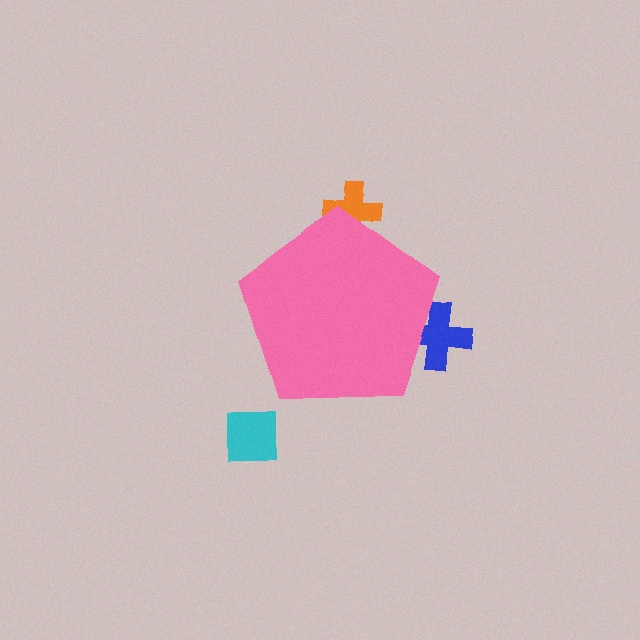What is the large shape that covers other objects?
A pink pentagon.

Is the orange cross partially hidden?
Yes, the orange cross is partially hidden behind the pink pentagon.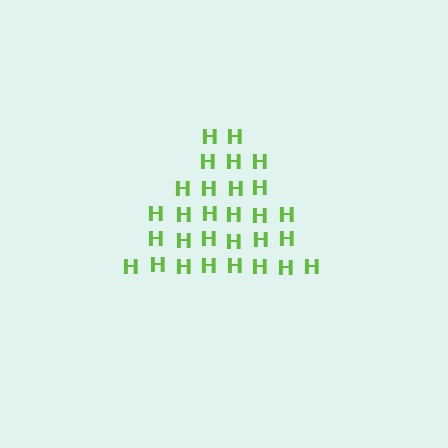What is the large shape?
The large shape is a triangle.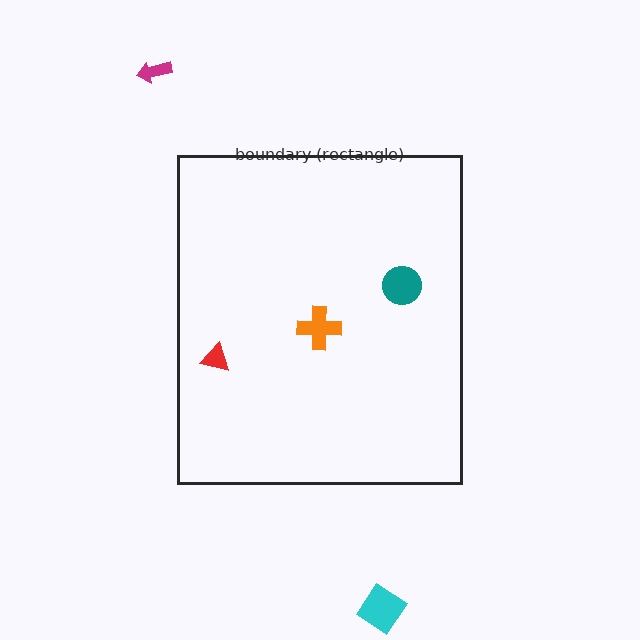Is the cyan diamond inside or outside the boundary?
Outside.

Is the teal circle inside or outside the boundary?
Inside.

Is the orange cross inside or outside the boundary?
Inside.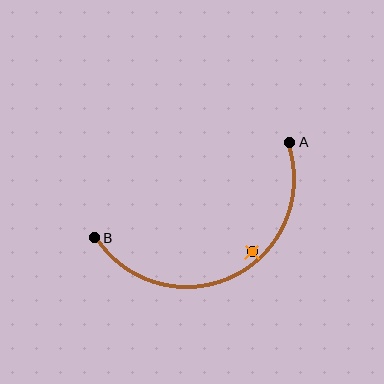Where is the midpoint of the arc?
The arc midpoint is the point on the curve farthest from the straight line joining A and B. It sits below that line.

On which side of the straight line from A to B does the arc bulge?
The arc bulges below the straight line connecting A and B.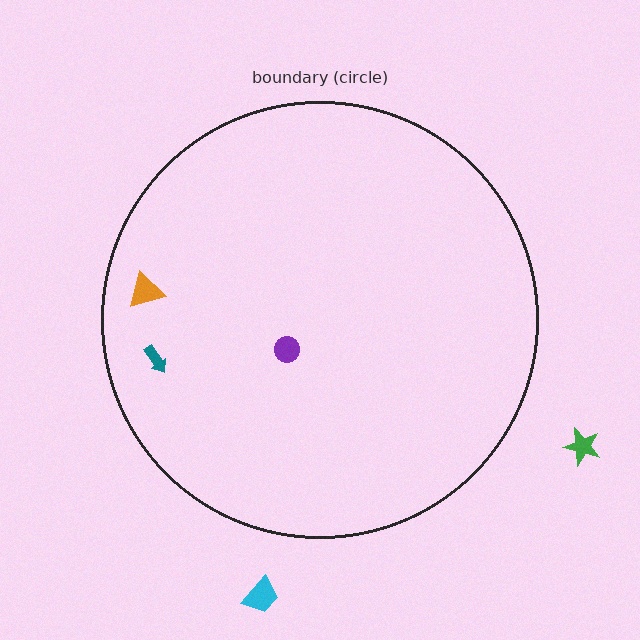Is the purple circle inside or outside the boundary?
Inside.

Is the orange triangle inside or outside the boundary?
Inside.